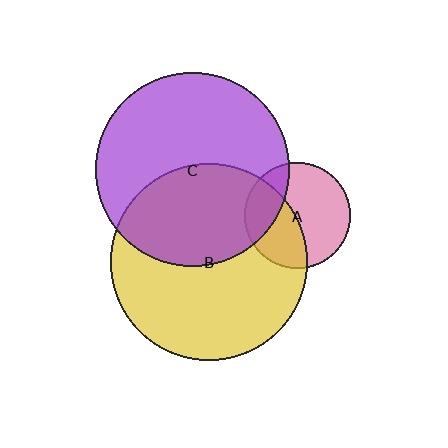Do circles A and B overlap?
Yes.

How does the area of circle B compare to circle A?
Approximately 3.4 times.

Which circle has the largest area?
Circle B (yellow).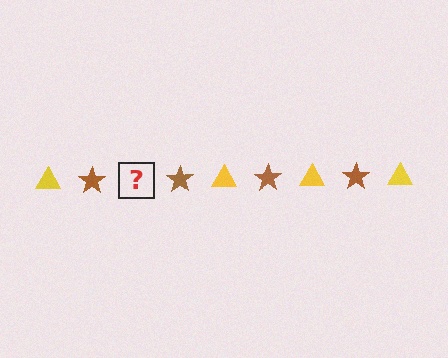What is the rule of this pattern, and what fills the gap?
The rule is that the pattern alternates between yellow triangle and brown star. The gap should be filled with a yellow triangle.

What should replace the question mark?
The question mark should be replaced with a yellow triangle.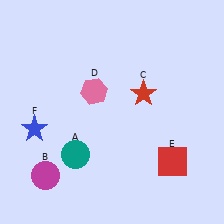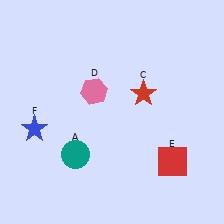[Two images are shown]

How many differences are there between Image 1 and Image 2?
There is 1 difference between the two images.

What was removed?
The magenta circle (B) was removed in Image 2.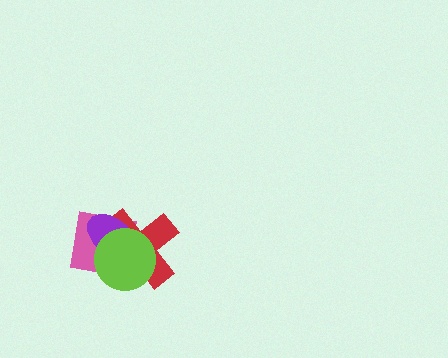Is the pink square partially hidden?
Yes, it is partially covered by another shape.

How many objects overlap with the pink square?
3 objects overlap with the pink square.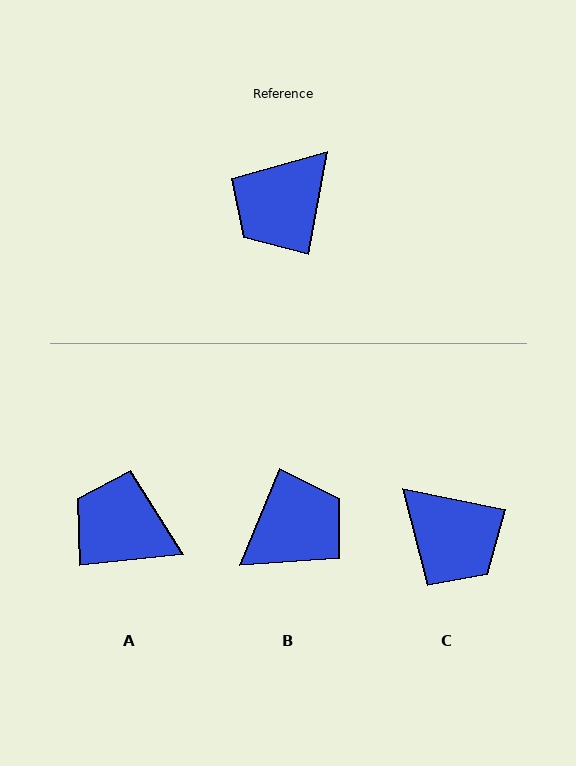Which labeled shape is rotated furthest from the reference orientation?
B, about 168 degrees away.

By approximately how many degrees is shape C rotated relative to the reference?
Approximately 89 degrees counter-clockwise.